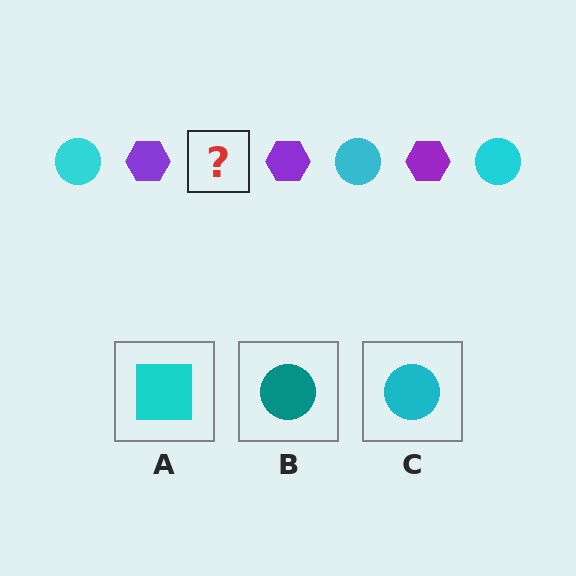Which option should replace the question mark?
Option C.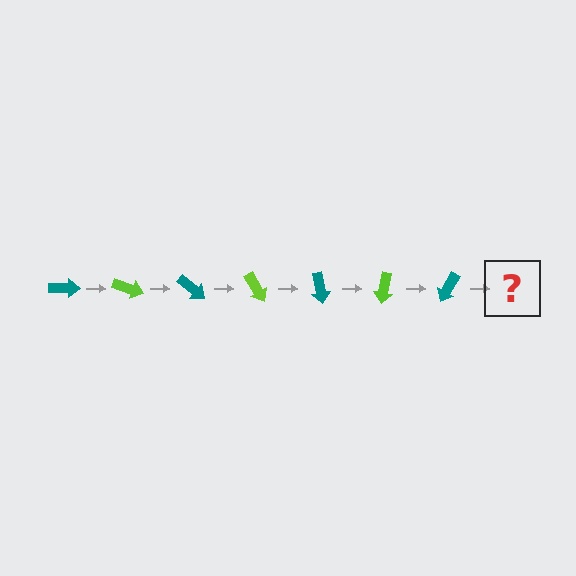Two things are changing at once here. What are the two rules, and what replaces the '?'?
The two rules are that it rotates 20 degrees each step and the color cycles through teal and lime. The '?' should be a lime arrow, rotated 140 degrees from the start.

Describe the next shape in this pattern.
It should be a lime arrow, rotated 140 degrees from the start.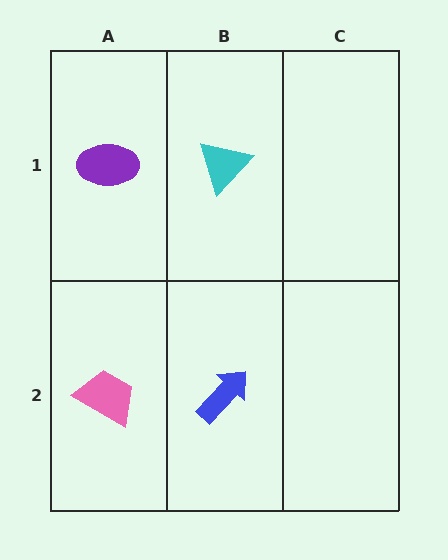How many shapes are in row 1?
2 shapes.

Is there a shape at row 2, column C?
No, that cell is empty.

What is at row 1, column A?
A purple ellipse.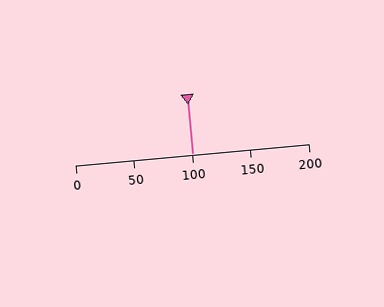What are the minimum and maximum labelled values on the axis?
The axis runs from 0 to 200.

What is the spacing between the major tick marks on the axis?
The major ticks are spaced 50 apart.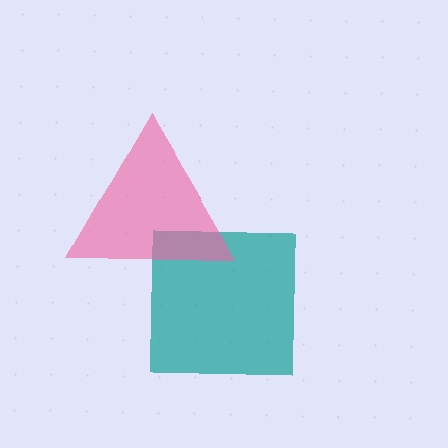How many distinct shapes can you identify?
There are 2 distinct shapes: a teal square, a pink triangle.